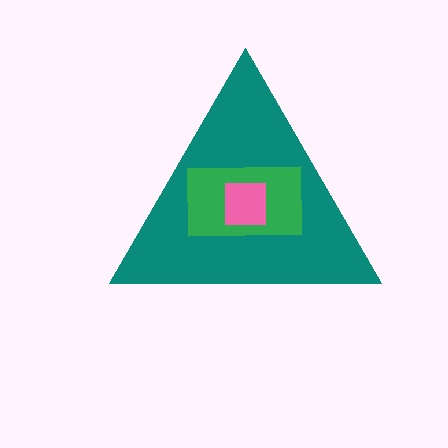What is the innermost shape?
The pink square.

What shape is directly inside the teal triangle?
The green rectangle.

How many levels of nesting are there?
3.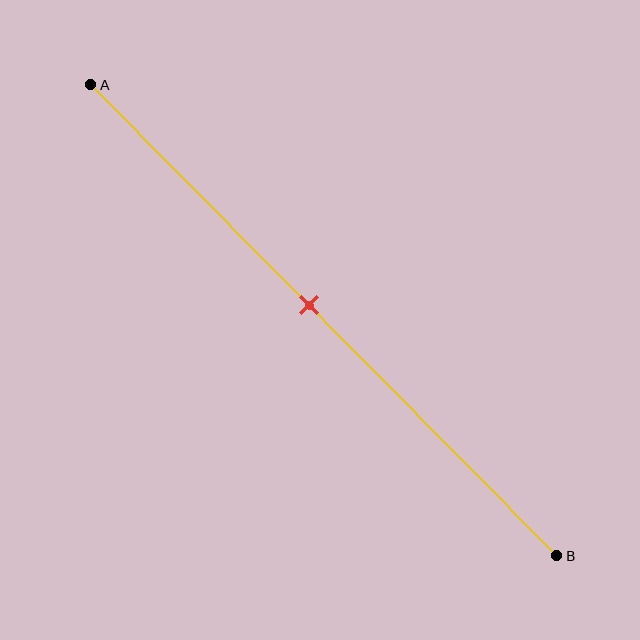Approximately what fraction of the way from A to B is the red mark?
The red mark is approximately 45% of the way from A to B.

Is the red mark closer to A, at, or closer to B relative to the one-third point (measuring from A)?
The red mark is closer to point B than the one-third point of segment AB.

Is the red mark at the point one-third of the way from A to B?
No, the mark is at about 45% from A, not at the 33% one-third point.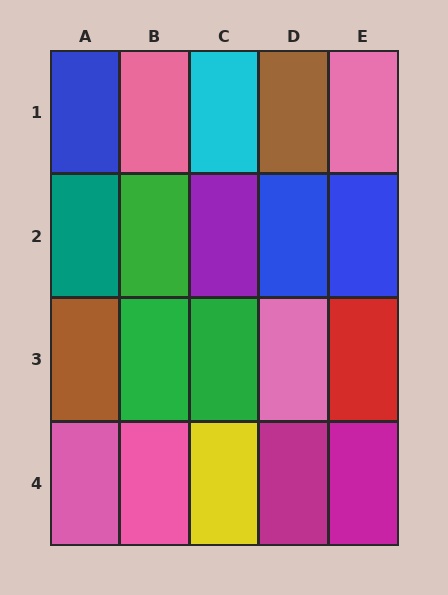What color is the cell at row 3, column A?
Brown.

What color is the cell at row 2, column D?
Blue.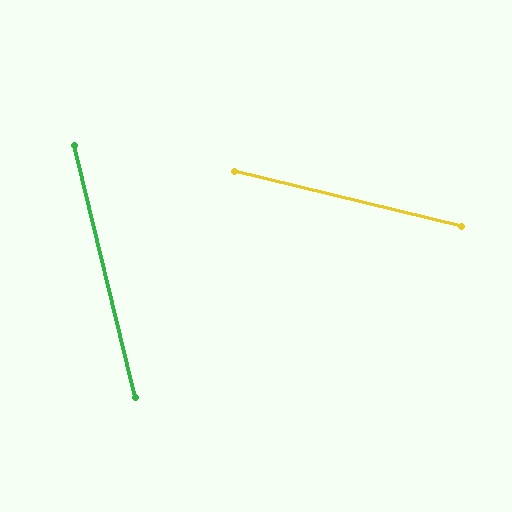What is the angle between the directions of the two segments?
Approximately 63 degrees.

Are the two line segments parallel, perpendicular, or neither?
Neither parallel nor perpendicular — they differ by about 63°.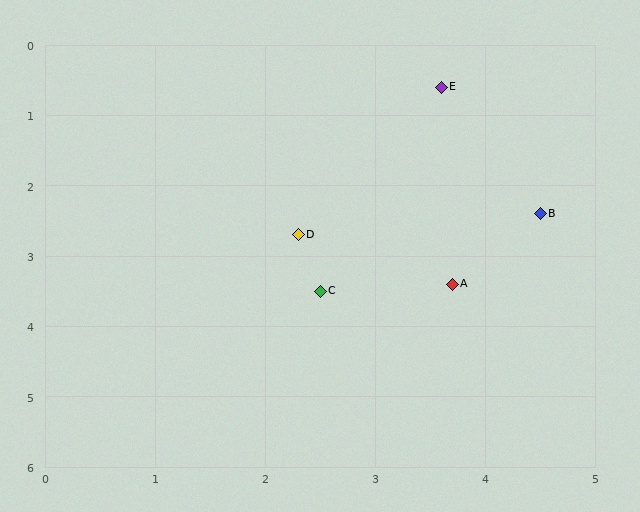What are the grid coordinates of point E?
Point E is at approximately (3.6, 0.6).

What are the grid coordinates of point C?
Point C is at approximately (2.5, 3.5).